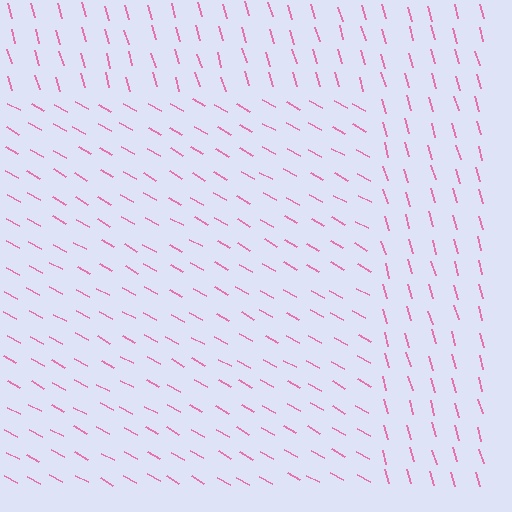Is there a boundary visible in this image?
Yes, there is a texture boundary formed by a change in line orientation.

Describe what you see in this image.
The image is filled with small pink line segments. A rectangle region in the image has lines oriented differently from the surrounding lines, creating a visible texture boundary.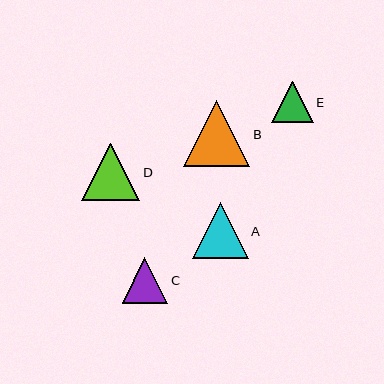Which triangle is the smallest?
Triangle E is the smallest with a size of approximately 41 pixels.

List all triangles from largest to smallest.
From largest to smallest: B, D, A, C, E.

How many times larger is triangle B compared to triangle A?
Triangle B is approximately 1.2 times the size of triangle A.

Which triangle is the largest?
Triangle B is the largest with a size of approximately 66 pixels.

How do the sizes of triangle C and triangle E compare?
Triangle C and triangle E are approximately the same size.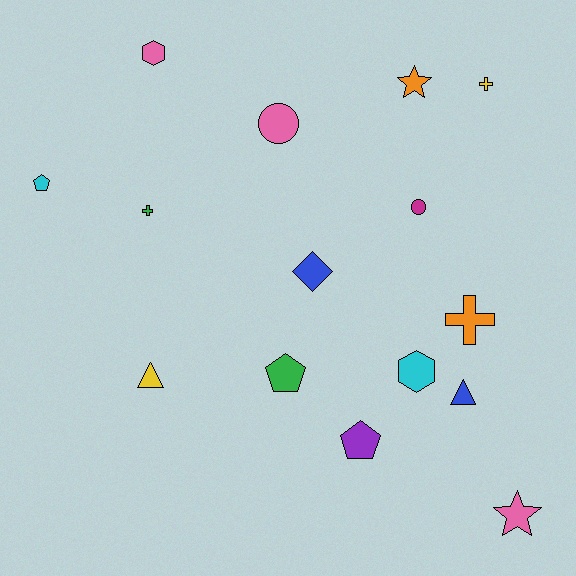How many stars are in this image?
There are 2 stars.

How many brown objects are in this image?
There are no brown objects.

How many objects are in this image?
There are 15 objects.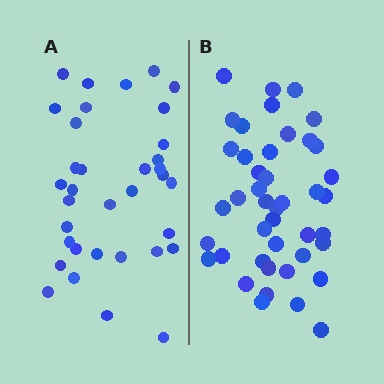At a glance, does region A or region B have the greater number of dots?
Region B (the right region) has more dots.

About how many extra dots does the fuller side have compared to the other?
Region B has roughly 8 or so more dots than region A.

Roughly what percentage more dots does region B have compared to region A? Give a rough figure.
About 25% more.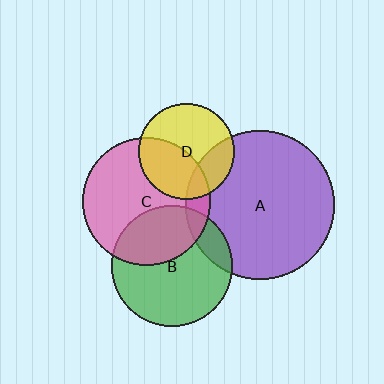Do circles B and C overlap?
Yes.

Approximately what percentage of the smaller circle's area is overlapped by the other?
Approximately 35%.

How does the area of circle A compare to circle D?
Approximately 2.4 times.